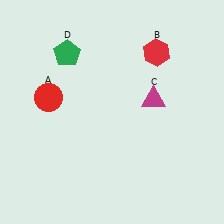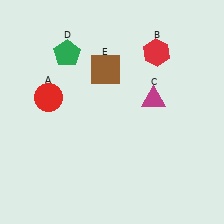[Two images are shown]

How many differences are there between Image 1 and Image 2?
There is 1 difference between the two images.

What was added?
A brown square (E) was added in Image 2.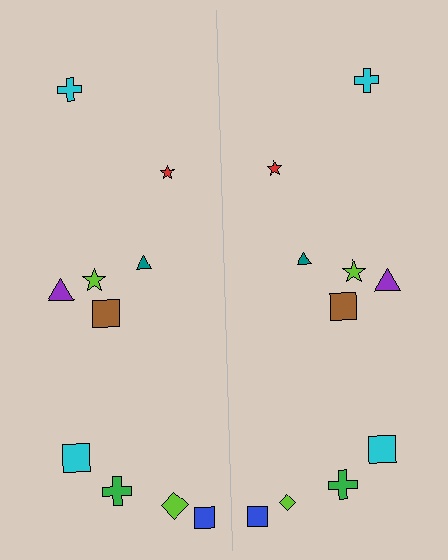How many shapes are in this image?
There are 20 shapes in this image.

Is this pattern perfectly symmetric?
No, the pattern is not perfectly symmetric. The lime diamond on the right side has a different size than its mirror counterpart.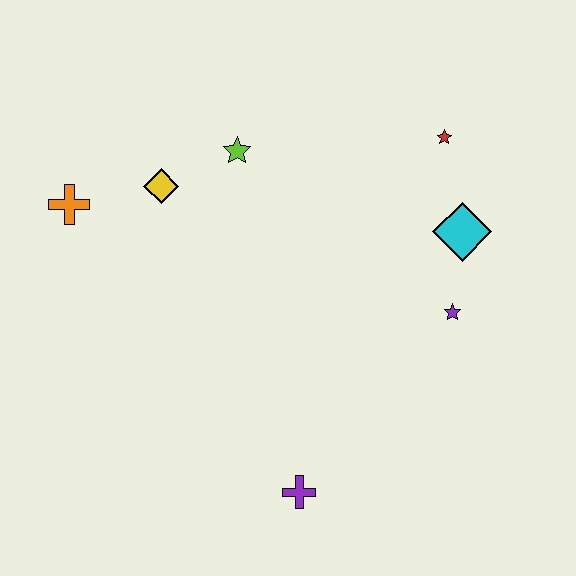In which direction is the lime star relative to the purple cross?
The lime star is above the purple cross.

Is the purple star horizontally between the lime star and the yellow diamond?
No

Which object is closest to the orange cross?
The yellow diamond is closest to the orange cross.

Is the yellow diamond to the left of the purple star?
Yes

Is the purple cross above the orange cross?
No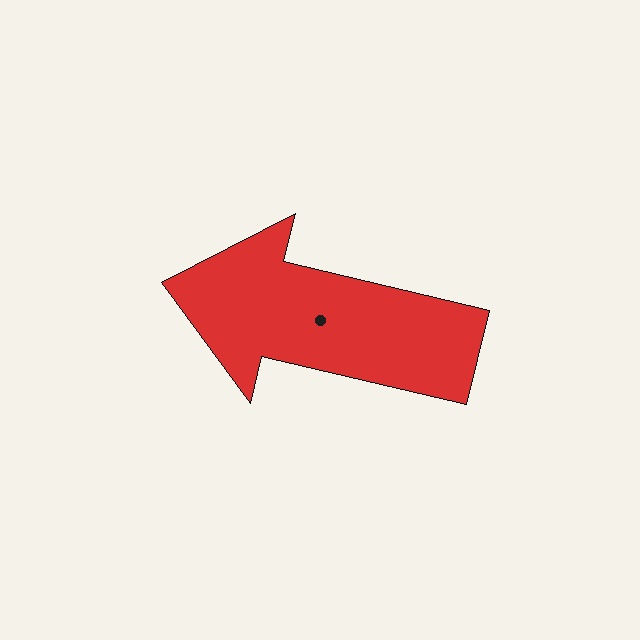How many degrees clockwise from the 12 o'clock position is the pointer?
Approximately 283 degrees.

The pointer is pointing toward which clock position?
Roughly 9 o'clock.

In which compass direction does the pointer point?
West.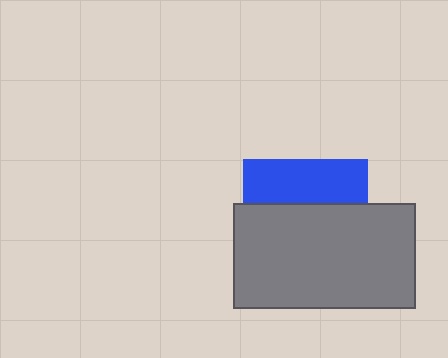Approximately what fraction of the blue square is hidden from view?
Roughly 65% of the blue square is hidden behind the gray rectangle.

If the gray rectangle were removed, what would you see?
You would see the complete blue square.